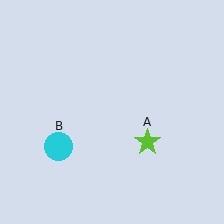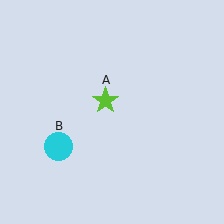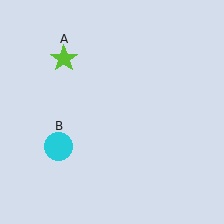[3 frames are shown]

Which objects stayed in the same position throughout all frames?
Cyan circle (object B) remained stationary.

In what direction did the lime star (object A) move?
The lime star (object A) moved up and to the left.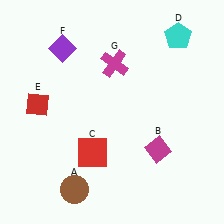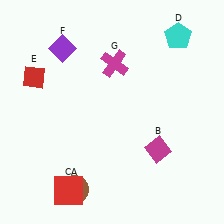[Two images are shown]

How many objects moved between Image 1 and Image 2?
2 objects moved between the two images.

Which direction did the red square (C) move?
The red square (C) moved down.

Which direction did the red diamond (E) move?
The red diamond (E) moved up.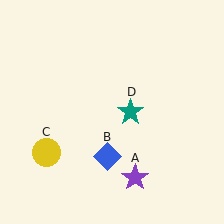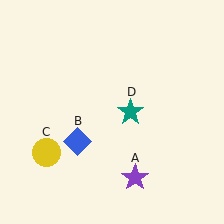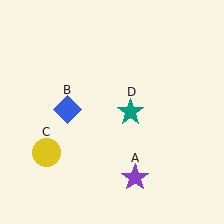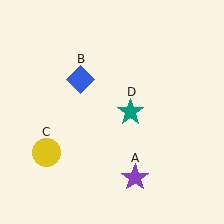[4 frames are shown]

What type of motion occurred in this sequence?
The blue diamond (object B) rotated clockwise around the center of the scene.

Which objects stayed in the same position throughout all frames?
Purple star (object A) and yellow circle (object C) and teal star (object D) remained stationary.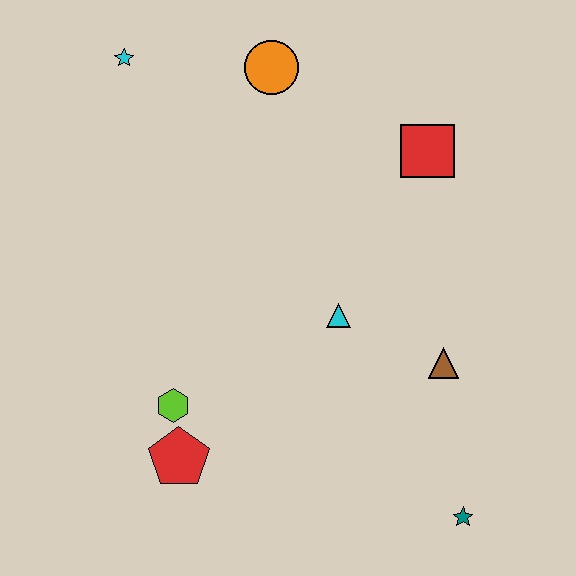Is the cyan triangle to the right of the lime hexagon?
Yes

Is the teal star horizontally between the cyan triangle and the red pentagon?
No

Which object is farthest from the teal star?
The cyan star is farthest from the teal star.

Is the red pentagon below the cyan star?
Yes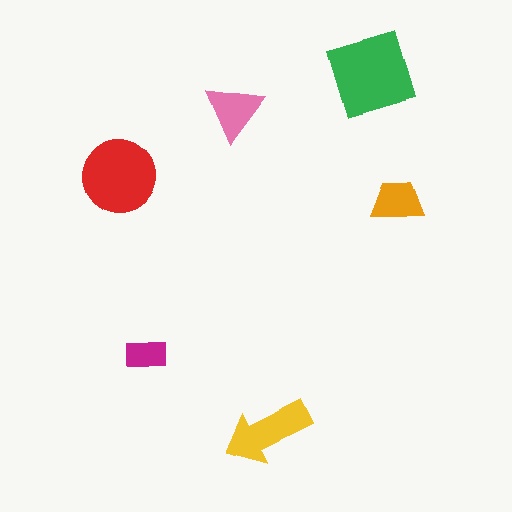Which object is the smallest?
The magenta rectangle.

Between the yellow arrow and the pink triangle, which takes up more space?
The yellow arrow.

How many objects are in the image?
There are 6 objects in the image.